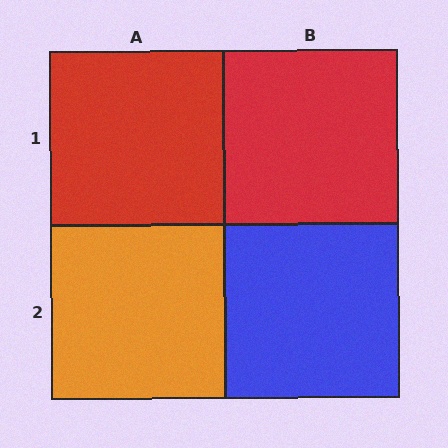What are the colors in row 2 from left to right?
Orange, blue.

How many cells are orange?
1 cell is orange.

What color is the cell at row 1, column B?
Red.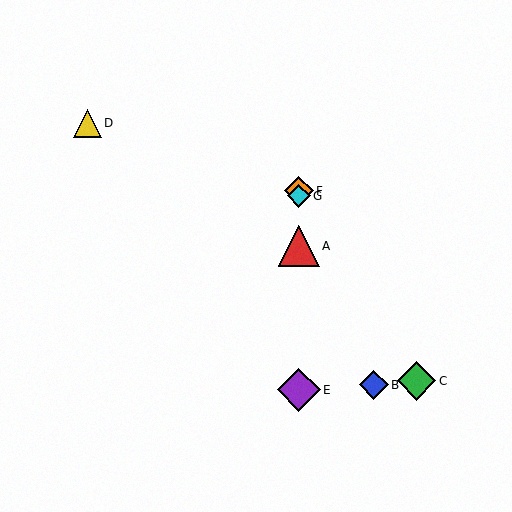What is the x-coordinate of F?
Object F is at x≈299.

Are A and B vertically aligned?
No, A is at x≈299 and B is at x≈374.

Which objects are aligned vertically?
Objects A, E, F, G are aligned vertically.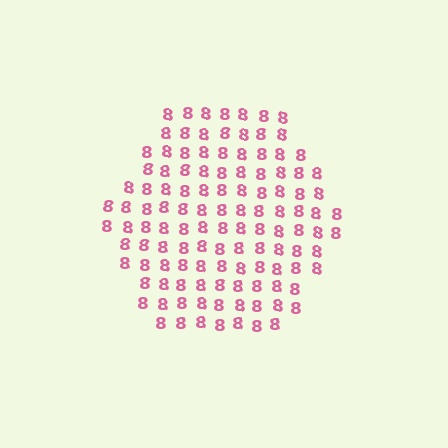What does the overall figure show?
The overall figure shows a hexagon.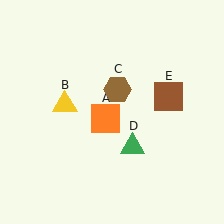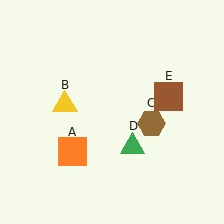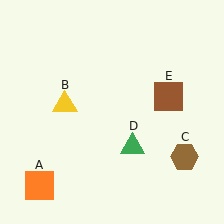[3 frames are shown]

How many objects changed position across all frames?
2 objects changed position: orange square (object A), brown hexagon (object C).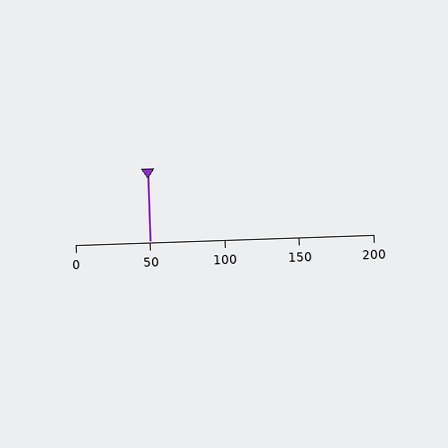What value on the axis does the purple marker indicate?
The marker indicates approximately 50.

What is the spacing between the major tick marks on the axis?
The major ticks are spaced 50 apart.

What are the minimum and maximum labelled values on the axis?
The axis runs from 0 to 200.